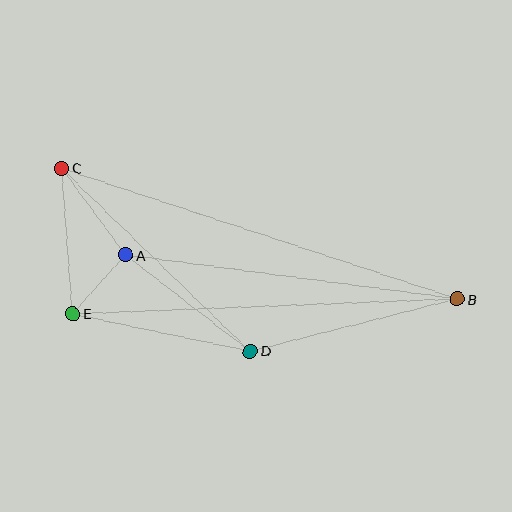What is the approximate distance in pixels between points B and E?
The distance between B and E is approximately 385 pixels.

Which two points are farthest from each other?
Points B and C are farthest from each other.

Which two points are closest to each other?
Points A and E are closest to each other.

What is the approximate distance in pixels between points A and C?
The distance between A and C is approximately 108 pixels.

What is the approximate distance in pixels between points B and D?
The distance between B and D is approximately 213 pixels.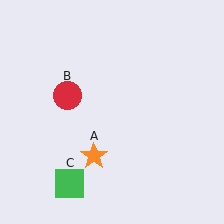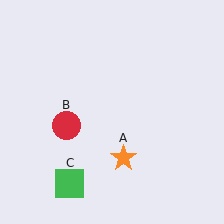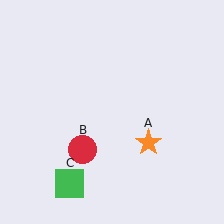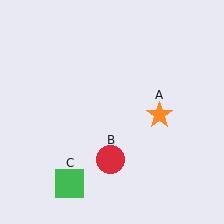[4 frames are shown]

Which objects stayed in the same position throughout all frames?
Green square (object C) remained stationary.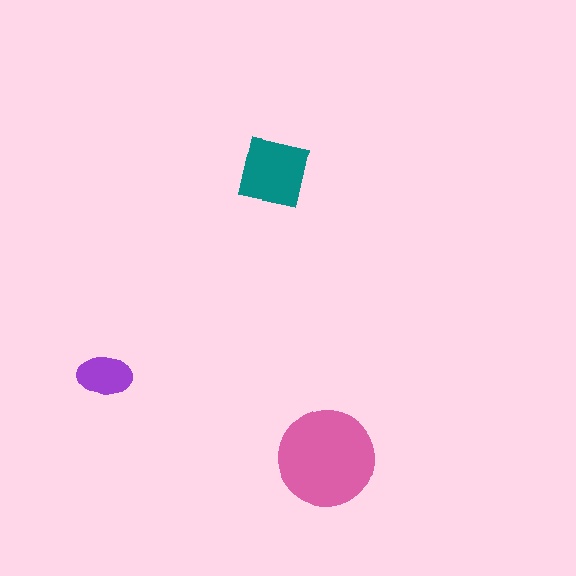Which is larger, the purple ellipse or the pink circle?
The pink circle.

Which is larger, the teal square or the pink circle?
The pink circle.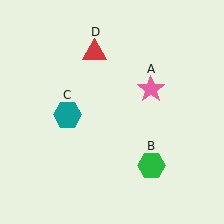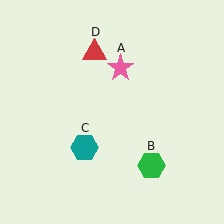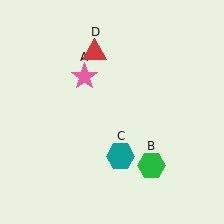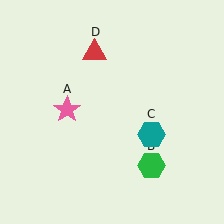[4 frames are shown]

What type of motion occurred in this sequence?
The pink star (object A), teal hexagon (object C) rotated counterclockwise around the center of the scene.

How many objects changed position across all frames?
2 objects changed position: pink star (object A), teal hexagon (object C).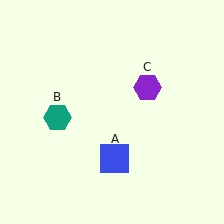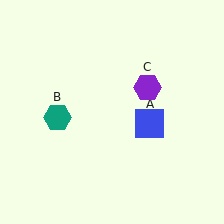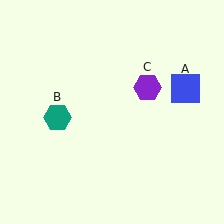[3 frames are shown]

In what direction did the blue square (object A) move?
The blue square (object A) moved up and to the right.